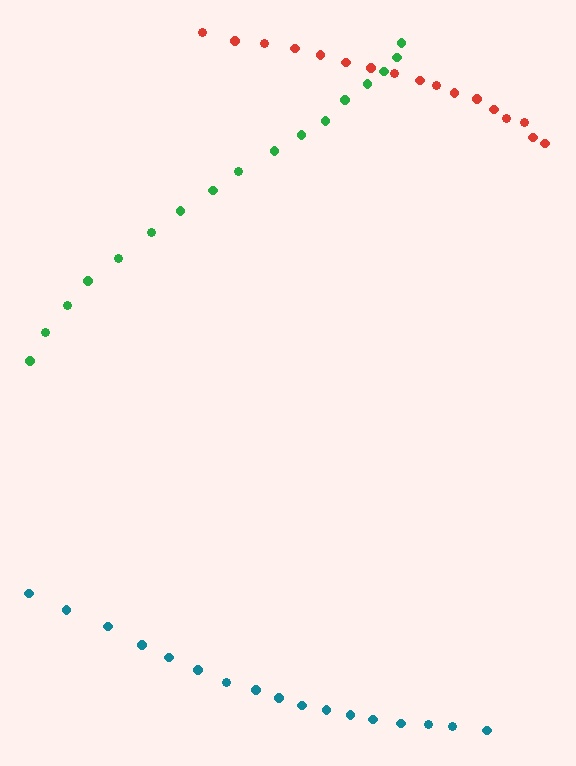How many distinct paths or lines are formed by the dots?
There are 3 distinct paths.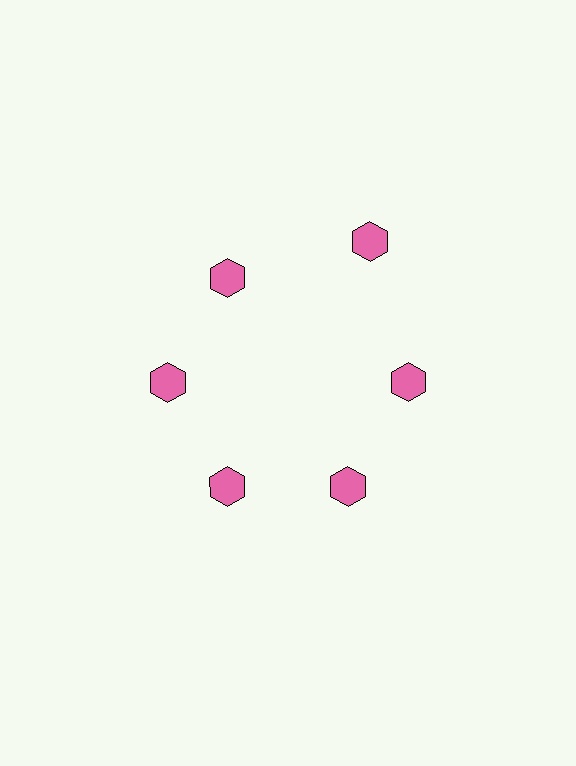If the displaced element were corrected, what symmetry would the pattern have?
It would have 6-fold rotational symmetry — the pattern would map onto itself every 60 degrees.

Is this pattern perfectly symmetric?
No. The 6 pink hexagons are arranged in a ring, but one element near the 1 o'clock position is pushed outward from the center, breaking the 6-fold rotational symmetry.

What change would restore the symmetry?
The symmetry would be restored by moving it inward, back onto the ring so that all 6 hexagons sit at equal angles and equal distance from the center.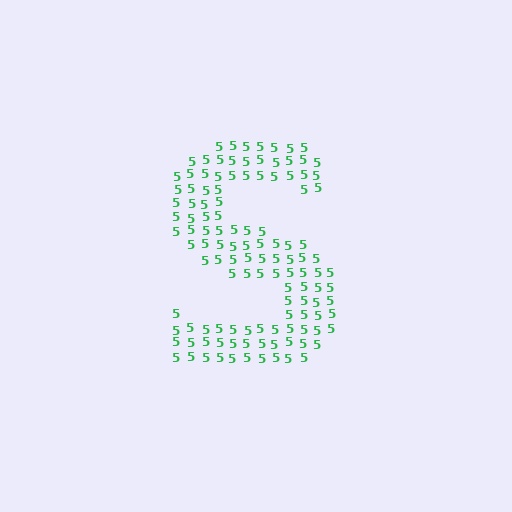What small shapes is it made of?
It is made of small digit 5's.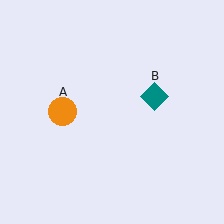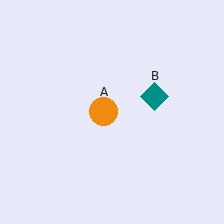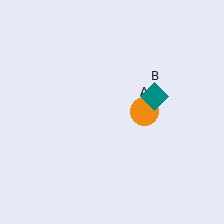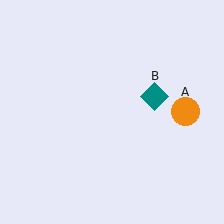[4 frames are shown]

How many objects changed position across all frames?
1 object changed position: orange circle (object A).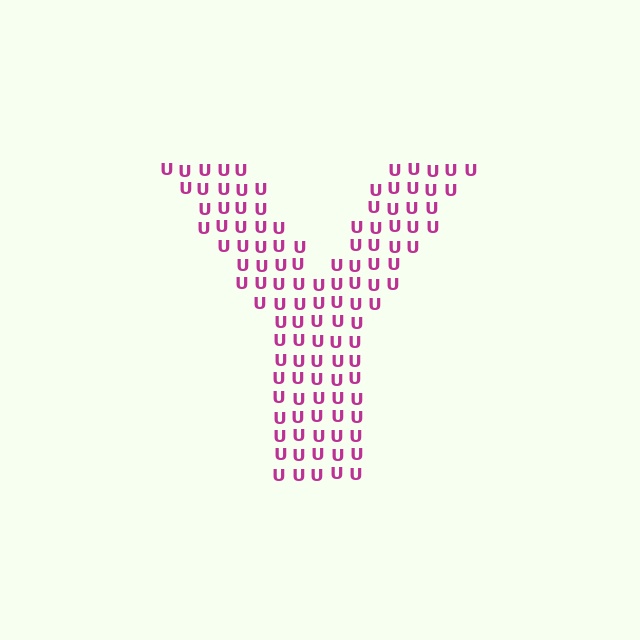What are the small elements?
The small elements are letter U's.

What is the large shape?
The large shape is the letter Y.